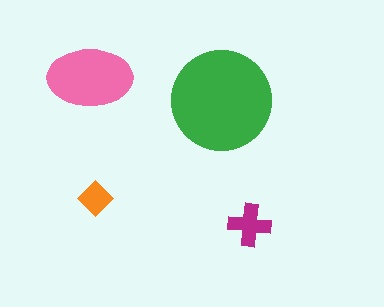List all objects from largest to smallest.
The green circle, the pink ellipse, the magenta cross, the orange diamond.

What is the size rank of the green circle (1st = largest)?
1st.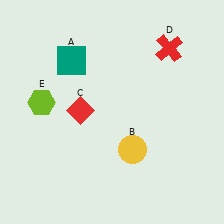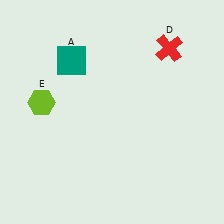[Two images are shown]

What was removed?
The red diamond (C), the yellow circle (B) were removed in Image 2.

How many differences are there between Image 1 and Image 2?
There are 2 differences between the two images.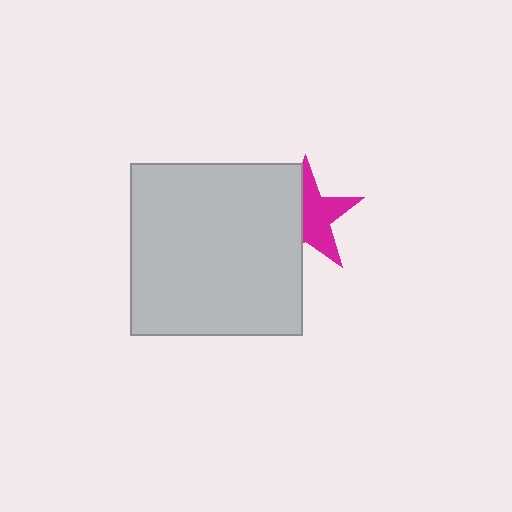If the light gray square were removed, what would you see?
You would see the complete magenta star.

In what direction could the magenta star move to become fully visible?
The magenta star could move right. That would shift it out from behind the light gray square entirely.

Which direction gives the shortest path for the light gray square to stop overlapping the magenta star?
Moving left gives the shortest separation.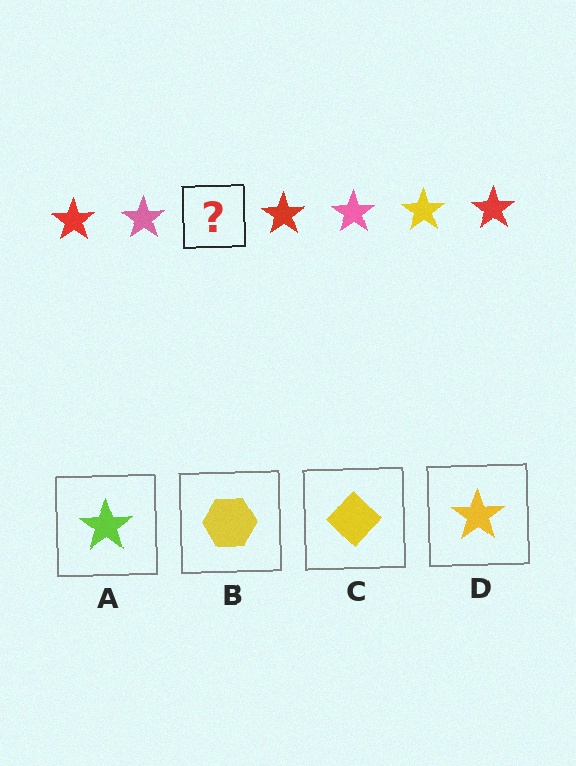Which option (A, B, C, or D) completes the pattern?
D.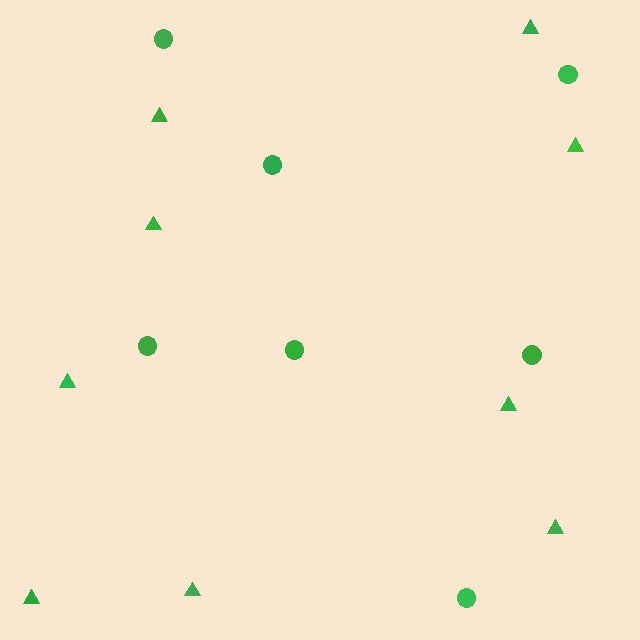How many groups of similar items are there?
There are 2 groups: one group of circles (7) and one group of triangles (9).